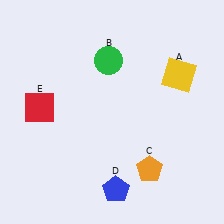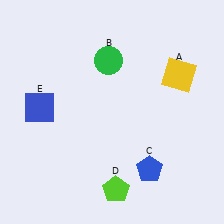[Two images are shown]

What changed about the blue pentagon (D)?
In Image 1, D is blue. In Image 2, it changed to lime.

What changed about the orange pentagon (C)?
In Image 1, C is orange. In Image 2, it changed to blue.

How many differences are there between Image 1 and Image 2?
There are 3 differences between the two images.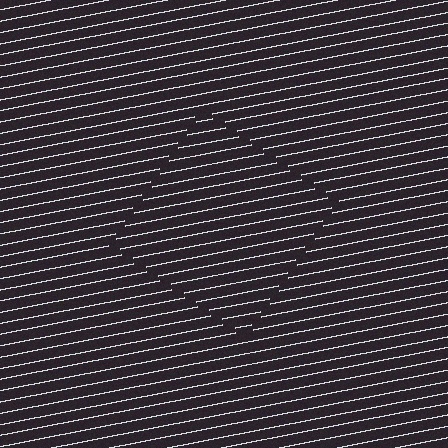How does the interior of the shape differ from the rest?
The interior of the shape contains the same grating, shifted by half a period — the contour is defined by the phase discontinuity where line-ends from the inner and outer gratings abut.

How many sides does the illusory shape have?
4 sides — the line-ends trace a square.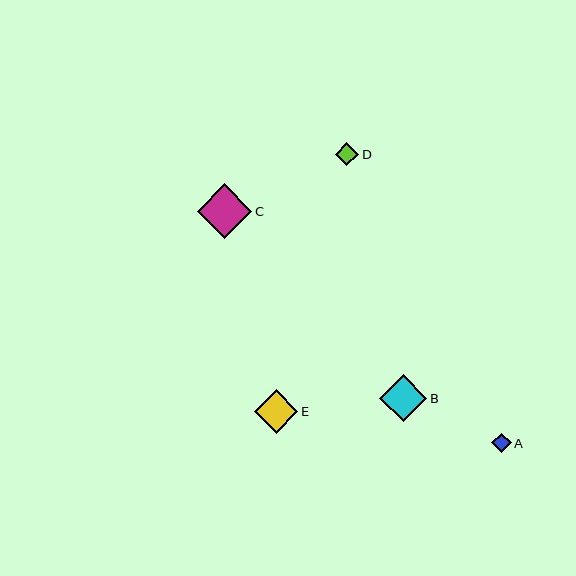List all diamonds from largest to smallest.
From largest to smallest: C, B, E, D, A.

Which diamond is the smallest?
Diamond A is the smallest with a size of approximately 20 pixels.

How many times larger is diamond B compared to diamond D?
Diamond B is approximately 2.0 times the size of diamond D.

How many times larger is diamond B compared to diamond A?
Diamond B is approximately 2.4 times the size of diamond A.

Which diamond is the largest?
Diamond C is the largest with a size of approximately 55 pixels.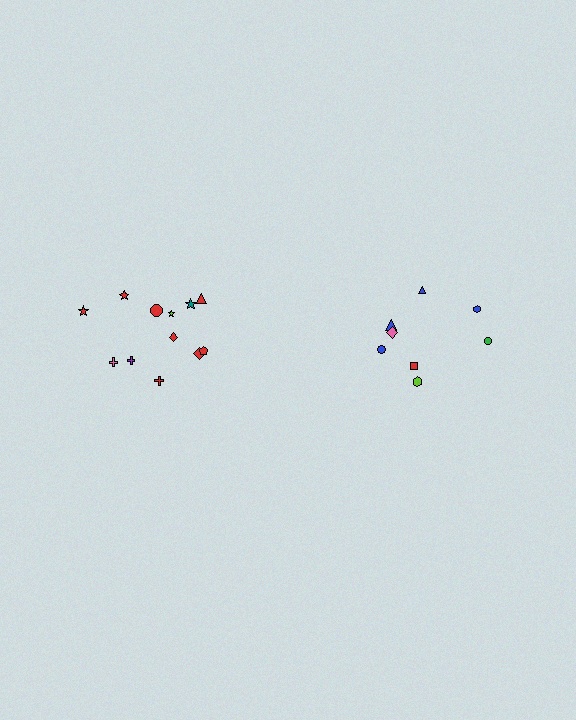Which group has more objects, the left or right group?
The left group.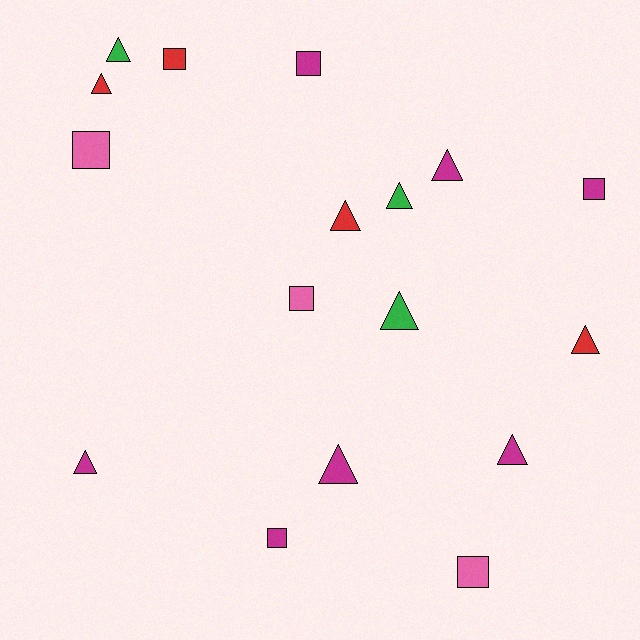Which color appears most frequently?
Magenta, with 7 objects.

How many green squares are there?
There are no green squares.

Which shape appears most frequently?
Triangle, with 10 objects.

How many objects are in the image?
There are 17 objects.